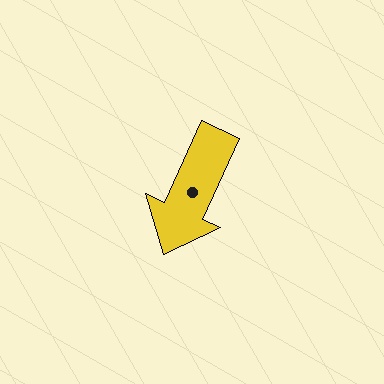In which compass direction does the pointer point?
Southwest.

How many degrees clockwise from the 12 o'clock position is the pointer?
Approximately 205 degrees.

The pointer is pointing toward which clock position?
Roughly 7 o'clock.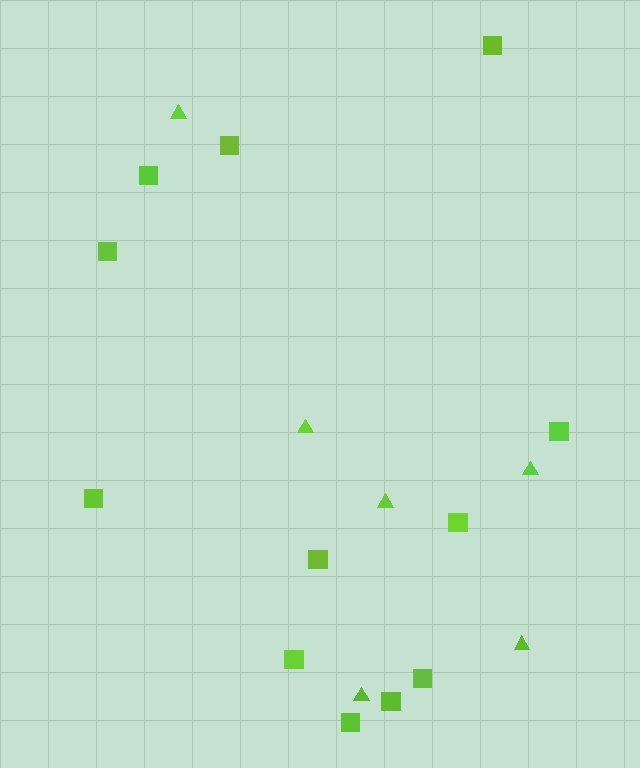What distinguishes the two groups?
There are 2 groups: one group of triangles (6) and one group of squares (12).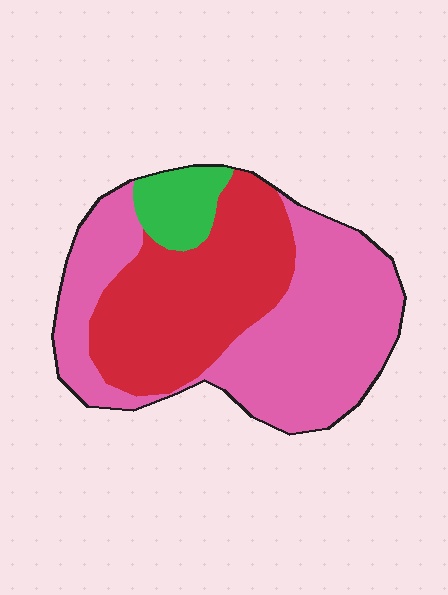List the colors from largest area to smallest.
From largest to smallest: pink, red, green.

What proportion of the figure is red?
Red covers roughly 40% of the figure.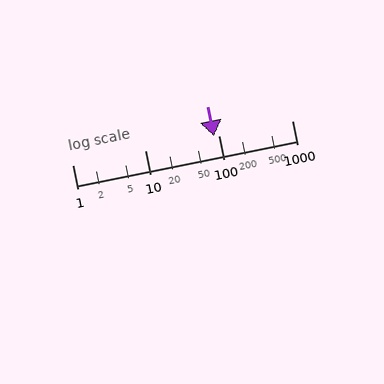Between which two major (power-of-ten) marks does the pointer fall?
The pointer is between 10 and 100.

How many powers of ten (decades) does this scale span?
The scale spans 3 decades, from 1 to 1000.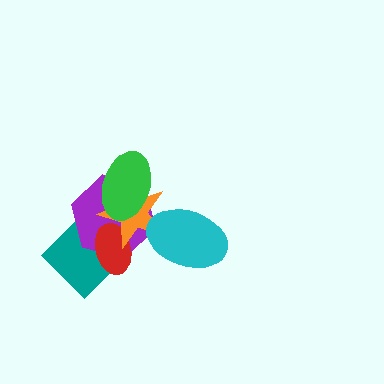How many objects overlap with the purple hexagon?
5 objects overlap with the purple hexagon.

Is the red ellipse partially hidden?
Yes, it is partially covered by another shape.